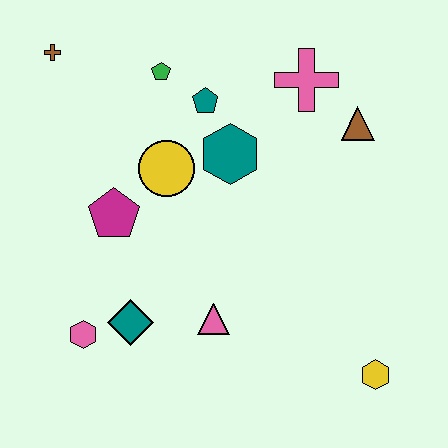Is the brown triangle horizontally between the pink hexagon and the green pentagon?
No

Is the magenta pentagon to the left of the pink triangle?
Yes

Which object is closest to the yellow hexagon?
The pink triangle is closest to the yellow hexagon.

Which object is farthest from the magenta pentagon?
The yellow hexagon is farthest from the magenta pentagon.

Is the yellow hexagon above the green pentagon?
No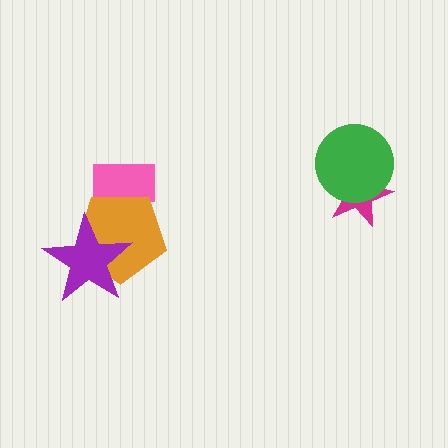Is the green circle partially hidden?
No, no other shape covers it.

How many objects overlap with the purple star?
1 object overlaps with the purple star.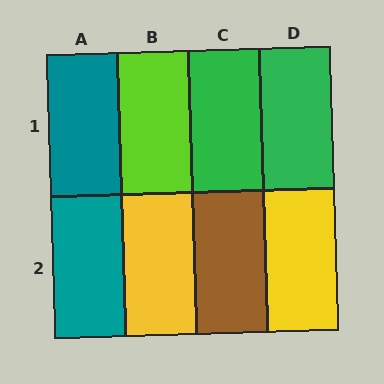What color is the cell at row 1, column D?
Green.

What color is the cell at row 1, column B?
Lime.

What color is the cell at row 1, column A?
Teal.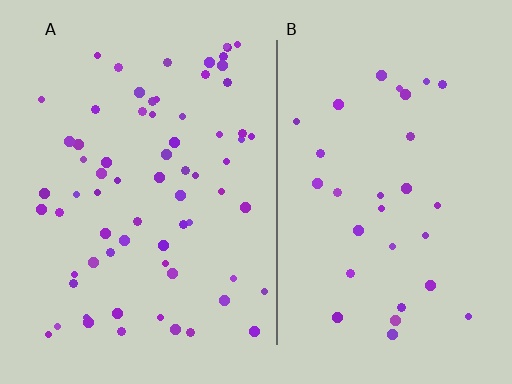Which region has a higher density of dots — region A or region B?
A (the left).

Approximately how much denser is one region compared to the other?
Approximately 2.2× — region A over region B.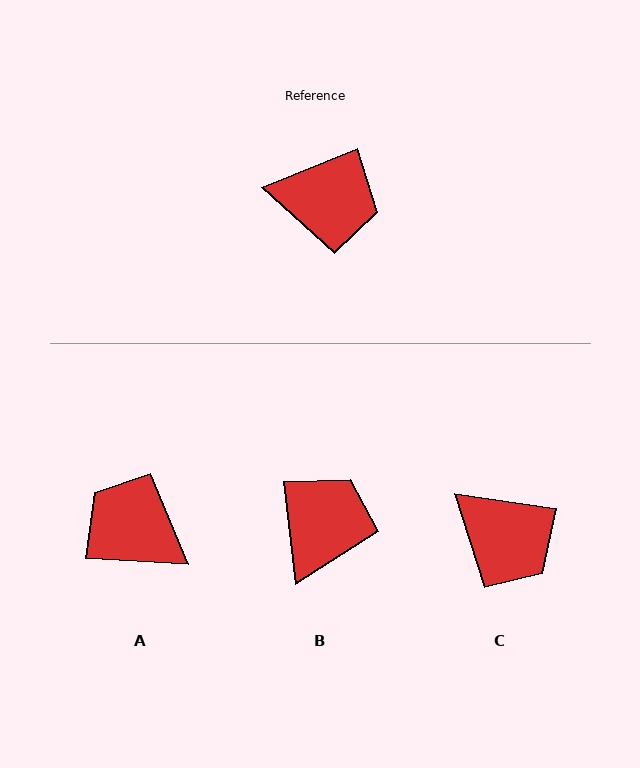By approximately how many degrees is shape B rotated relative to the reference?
Approximately 75 degrees counter-clockwise.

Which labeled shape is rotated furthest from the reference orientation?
A, about 155 degrees away.